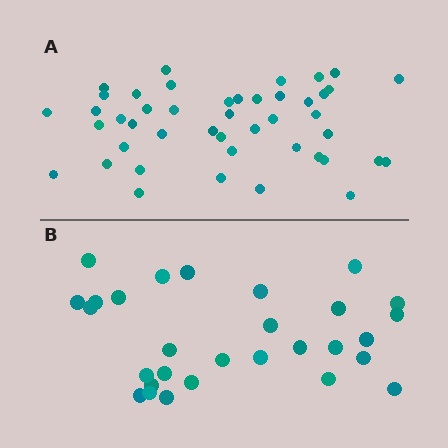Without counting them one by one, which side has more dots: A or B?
Region A (the top region) has more dots.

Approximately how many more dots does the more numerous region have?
Region A has approximately 15 more dots than region B.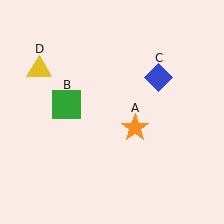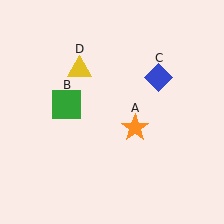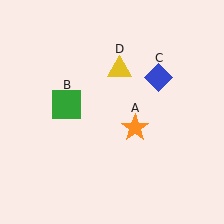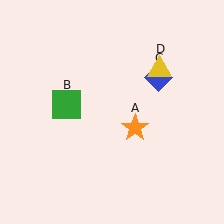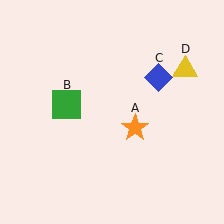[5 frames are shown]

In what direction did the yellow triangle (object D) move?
The yellow triangle (object D) moved right.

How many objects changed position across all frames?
1 object changed position: yellow triangle (object D).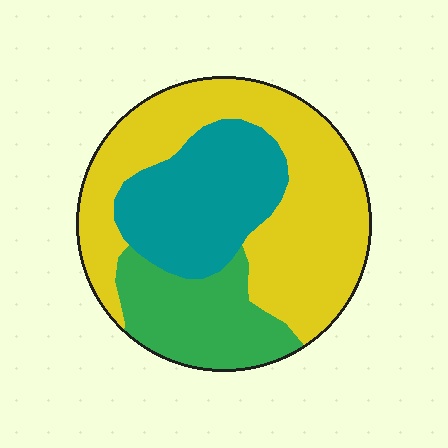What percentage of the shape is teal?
Teal covers roughly 25% of the shape.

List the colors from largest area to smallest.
From largest to smallest: yellow, teal, green.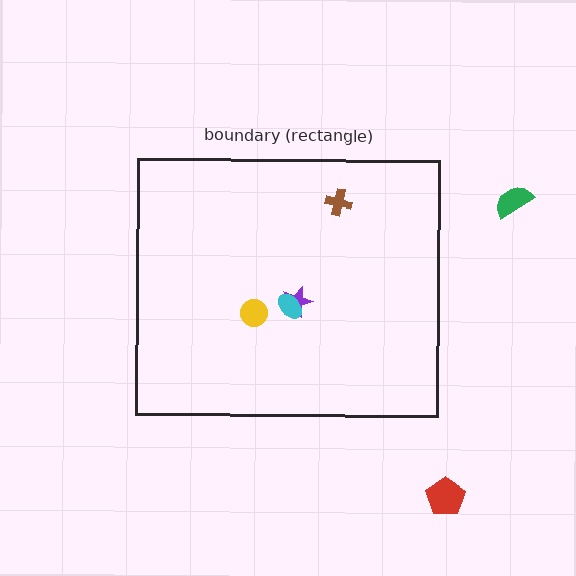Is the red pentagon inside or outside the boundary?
Outside.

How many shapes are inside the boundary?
4 inside, 2 outside.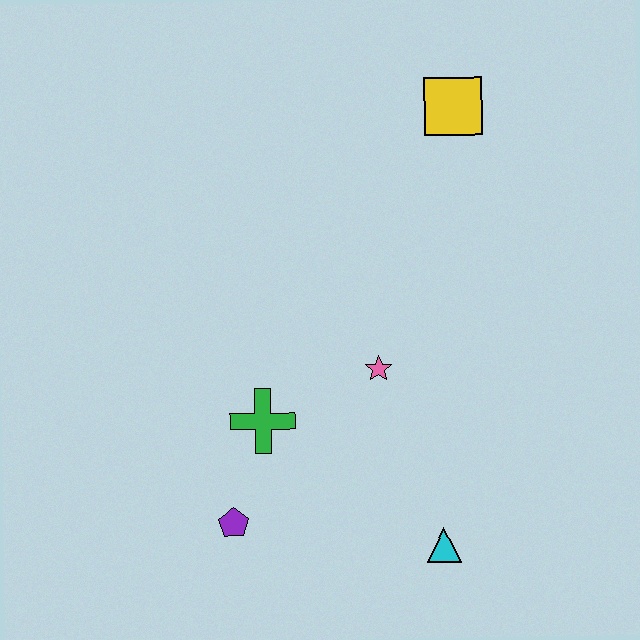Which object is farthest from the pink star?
The yellow square is farthest from the pink star.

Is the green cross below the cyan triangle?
No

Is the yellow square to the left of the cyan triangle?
No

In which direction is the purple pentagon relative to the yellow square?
The purple pentagon is below the yellow square.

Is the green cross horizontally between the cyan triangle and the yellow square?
No